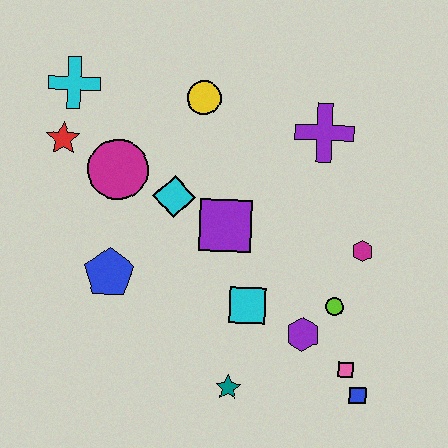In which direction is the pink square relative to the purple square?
The pink square is below the purple square.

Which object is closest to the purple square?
The cyan diamond is closest to the purple square.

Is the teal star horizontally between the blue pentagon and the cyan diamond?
No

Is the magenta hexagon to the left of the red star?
No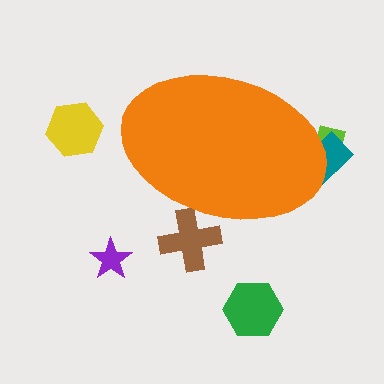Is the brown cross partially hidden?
Yes, the brown cross is partially hidden behind the orange ellipse.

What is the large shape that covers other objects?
An orange ellipse.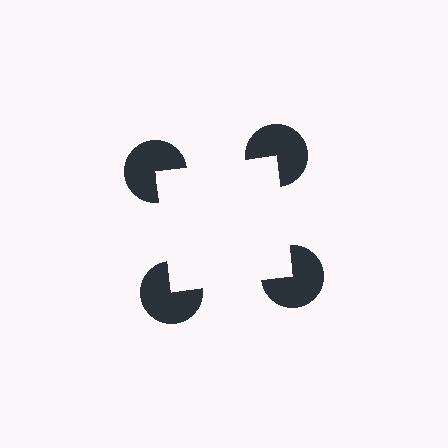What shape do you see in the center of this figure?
An illusory square — its edges are inferred from the aligned wedge cuts in the pac-man discs, not physically drawn.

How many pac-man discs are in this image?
There are 4 — one at each vertex of the illusory square.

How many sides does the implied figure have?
4 sides.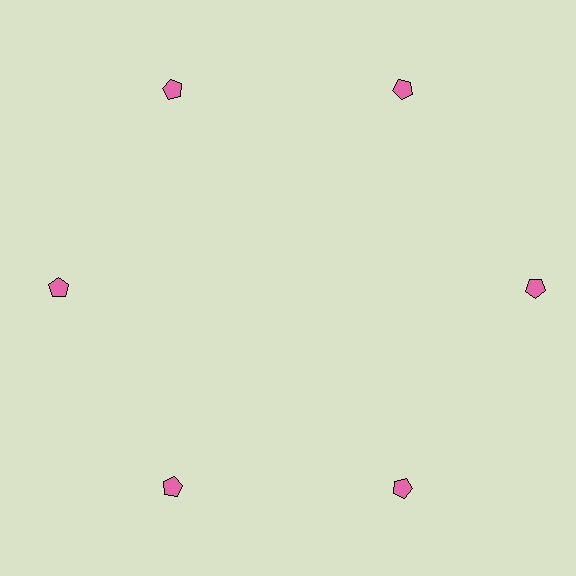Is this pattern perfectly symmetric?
No. The 6 pink pentagons are arranged in a ring, but one element near the 3 o'clock position is pushed outward from the center, breaking the 6-fold rotational symmetry.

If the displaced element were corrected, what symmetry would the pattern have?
It would have 6-fold rotational symmetry — the pattern would map onto itself every 60 degrees.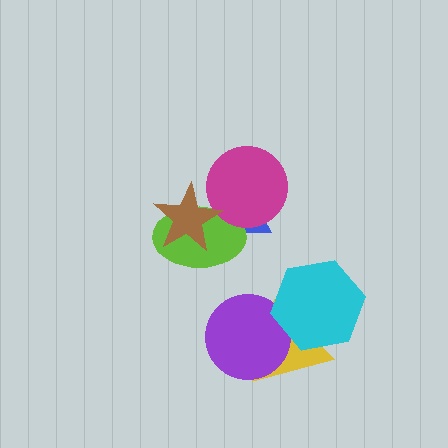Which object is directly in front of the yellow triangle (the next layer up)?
The purple circle is directly in front of the yellow triangle.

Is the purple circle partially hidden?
Yes, it is partially covered by another shape.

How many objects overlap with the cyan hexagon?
2 objects overlap with the cyan hexagon.